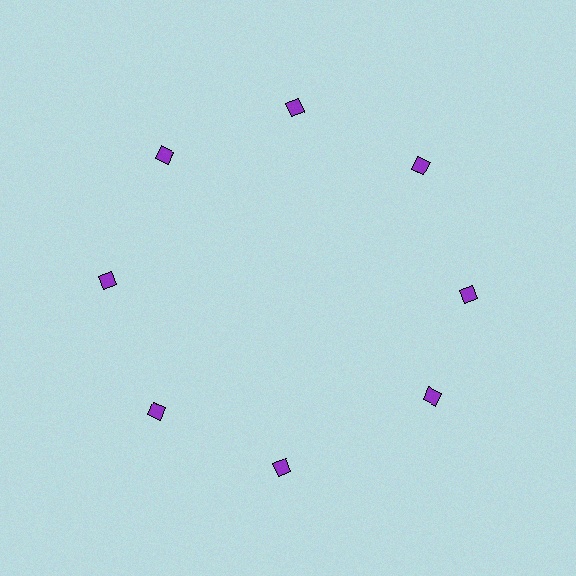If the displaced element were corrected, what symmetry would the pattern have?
It would have 8-fold rotational symmetry — the pattern would map onto itself every 45 degrees.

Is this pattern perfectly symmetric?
No. The 8 purple diamonds are arranged in a ring, but one element near the 4 o'clock position is rotated out of alignment along the ring, breaking the 8-fold rotational symmetry.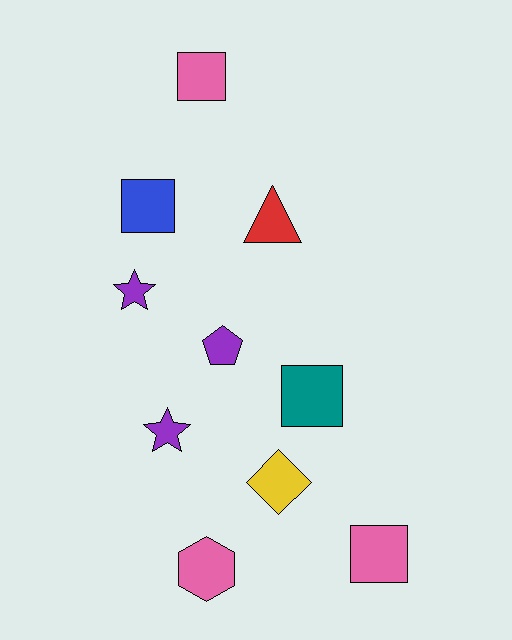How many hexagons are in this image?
There is 1 hexagon.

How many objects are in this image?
There are 10 objects.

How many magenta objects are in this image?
There are no magenta objects.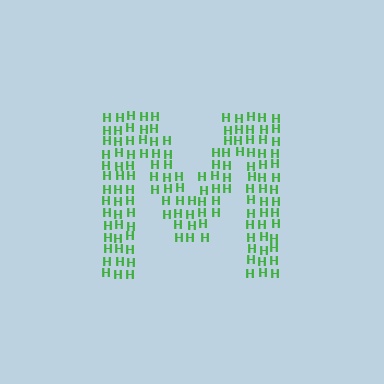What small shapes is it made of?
It is made of small letter H's.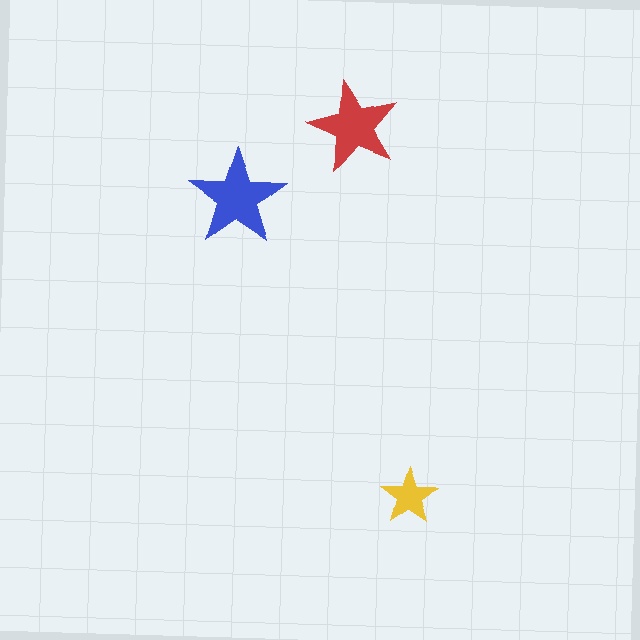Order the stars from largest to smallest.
the blue one, the red one, the yellow one.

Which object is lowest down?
The yellow star is bottommost.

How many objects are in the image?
There are 3 objects in the image.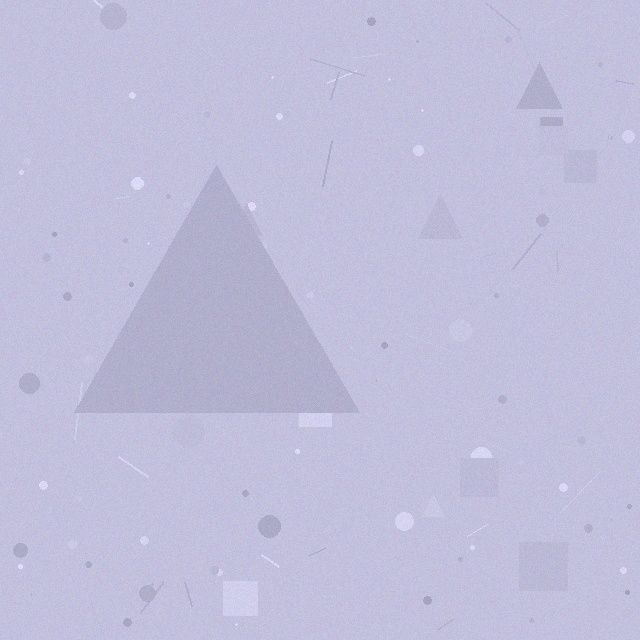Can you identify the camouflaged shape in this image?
The camouflaged shape is a triangle.